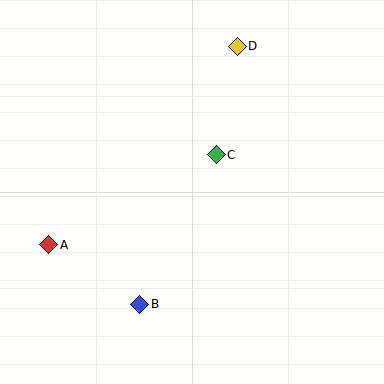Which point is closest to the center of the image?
Point C at (216, 155) is closest to the center.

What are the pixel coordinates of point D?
Point D is at (237, 46).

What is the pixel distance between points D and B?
The distance between D and B is 276 pixels.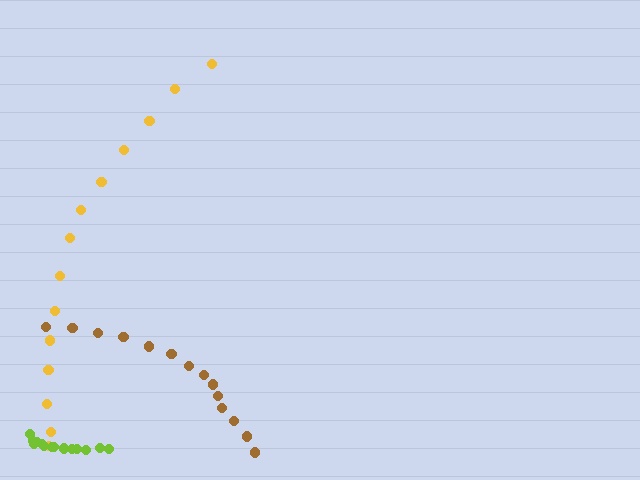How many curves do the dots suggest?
There are 3 distinct paths.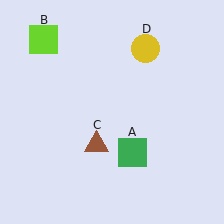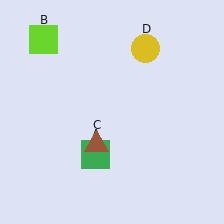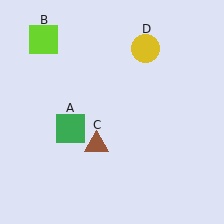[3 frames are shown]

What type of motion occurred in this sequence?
The green square (object A) rotated clockwise around the center of the scene.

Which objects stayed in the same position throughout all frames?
Lime square (object B) and brown triangle (object C) and yellow circle (object D) remained stationary.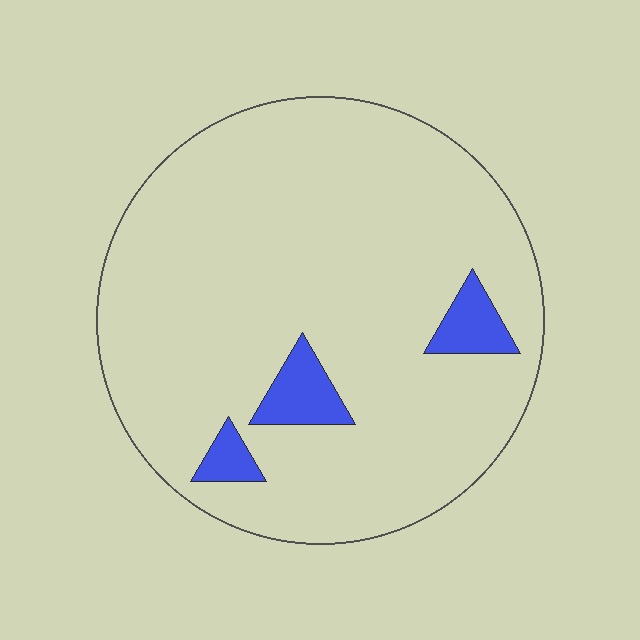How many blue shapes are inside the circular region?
3.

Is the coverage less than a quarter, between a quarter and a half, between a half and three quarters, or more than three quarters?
Less than a quarter.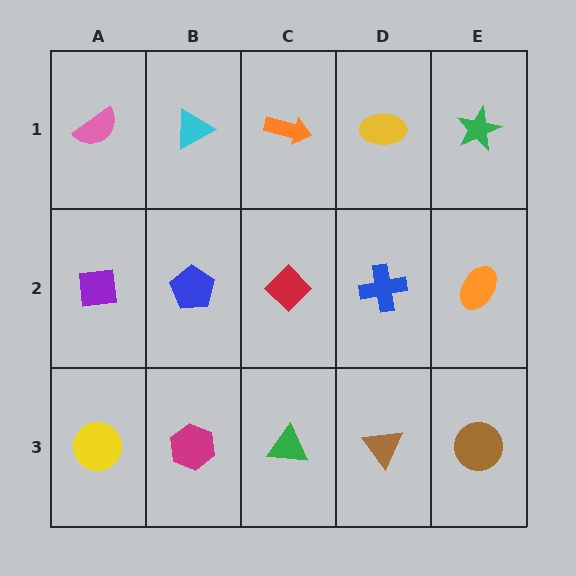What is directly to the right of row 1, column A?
A cyan triangle.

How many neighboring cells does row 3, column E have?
2.